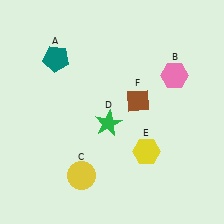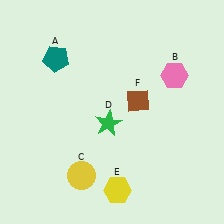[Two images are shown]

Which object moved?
The yellow hexagon (E) moved down.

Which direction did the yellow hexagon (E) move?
The yellow hexagon (E) moved down.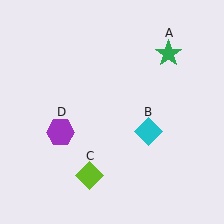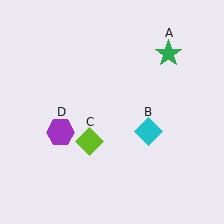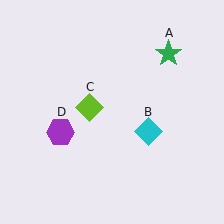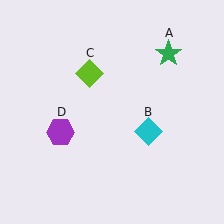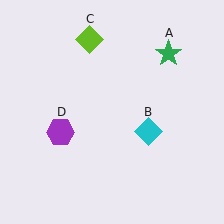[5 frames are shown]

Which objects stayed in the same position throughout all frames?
Green star (object A) and cyan diamond (object B) and purple hexagon (object D) remained stationary.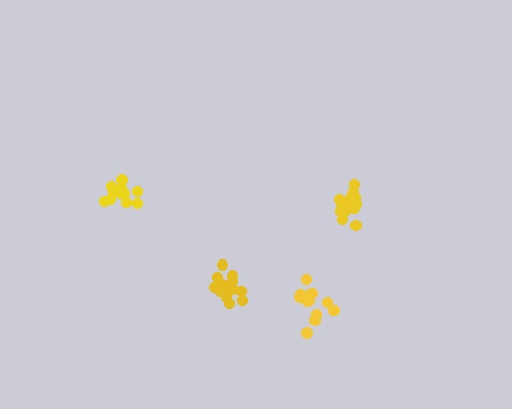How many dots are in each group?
Group 1: 13 dots, Group 2: 14 dots, Group 3: 17 dots, Group 4: 12 dots (56 total).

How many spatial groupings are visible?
There are 4 spatial groupings.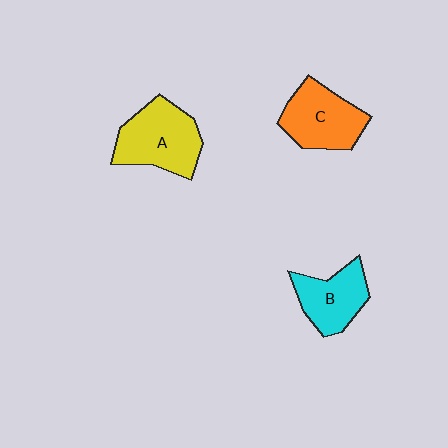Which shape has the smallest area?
Shape B (cyan).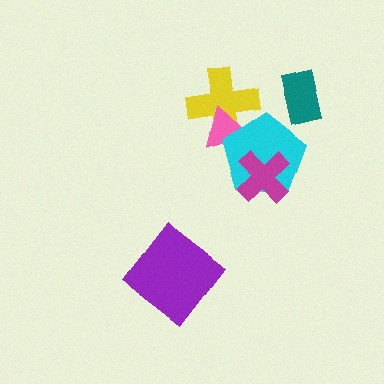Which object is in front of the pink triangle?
The cyan pentagon is in front of the pink triangle.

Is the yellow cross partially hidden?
Yes, it is partially covered by another shape.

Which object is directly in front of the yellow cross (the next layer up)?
The pink triangle is directly in front of the yellow cross.